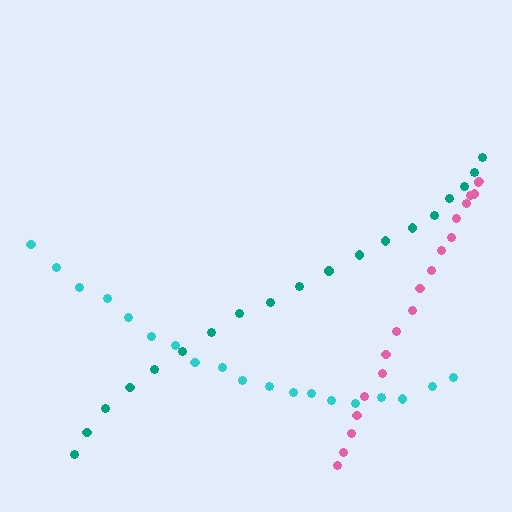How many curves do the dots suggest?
There are 3 distinct paths.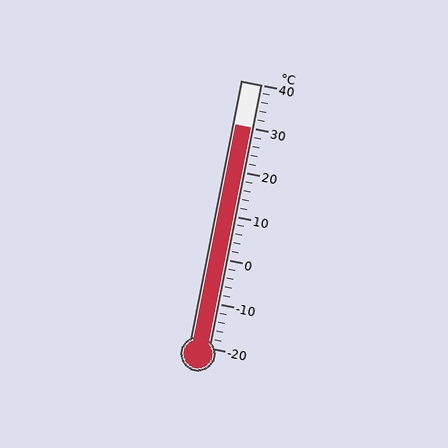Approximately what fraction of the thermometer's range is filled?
The thermometer is filled to approximately 85% of its range.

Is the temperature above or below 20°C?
The temperature is above 20°C.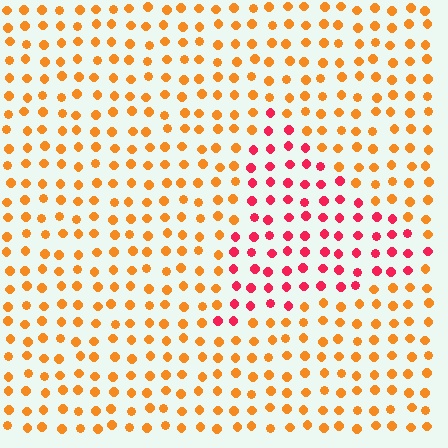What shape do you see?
I see a triangle.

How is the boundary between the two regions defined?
The boundary is defined purely by a slight shift in hue (about 45 degrees). Spacing, size, and orientation are identical on both sides.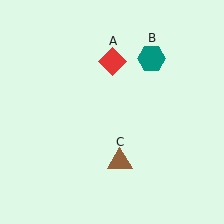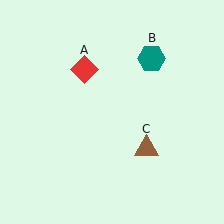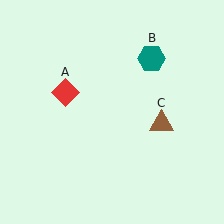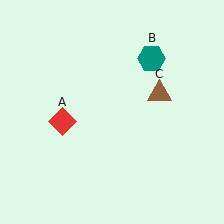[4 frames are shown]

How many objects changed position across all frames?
2 objects changed position: red diamond (object A), brown triangle (object C).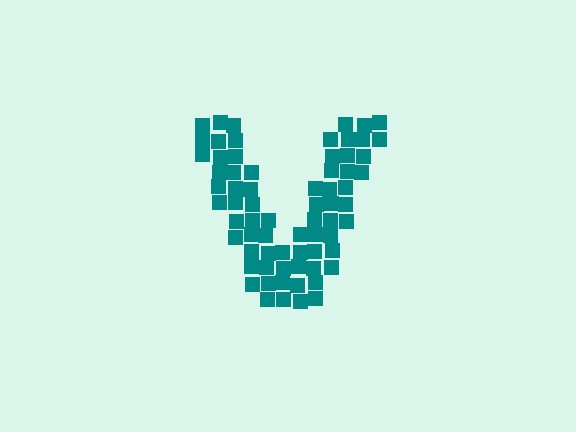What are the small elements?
The small elements are squares.